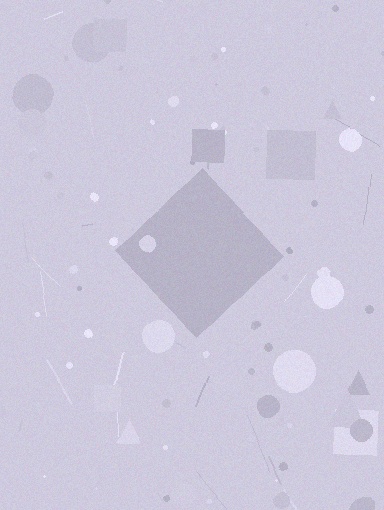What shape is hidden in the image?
A diamond is hidden in the image.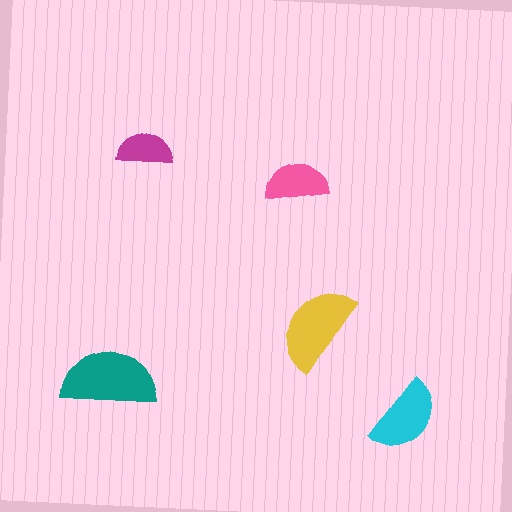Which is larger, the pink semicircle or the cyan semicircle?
The cyan one.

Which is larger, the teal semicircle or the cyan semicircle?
The teal one.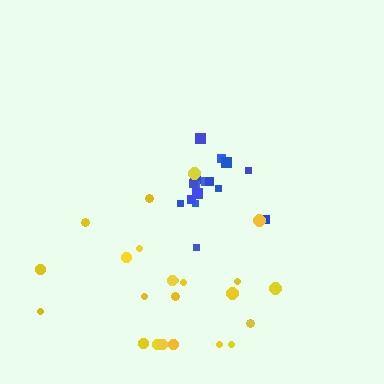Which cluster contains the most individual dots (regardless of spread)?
Yellow (23).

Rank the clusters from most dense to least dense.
blue, yellow.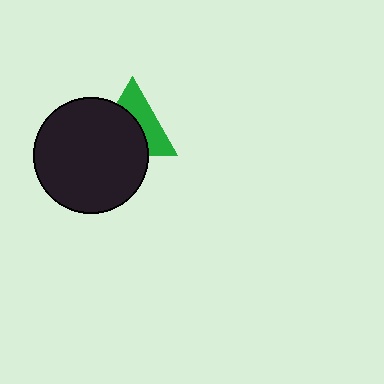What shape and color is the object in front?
The object in front is a black circle.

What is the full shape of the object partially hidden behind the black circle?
The partially hidden object is a green triangle.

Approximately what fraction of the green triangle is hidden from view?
Roughly 55% of the green triangle is hidden behind the black circle.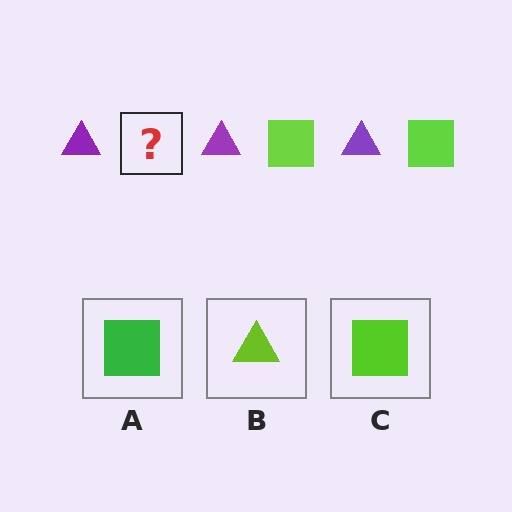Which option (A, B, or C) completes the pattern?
C.